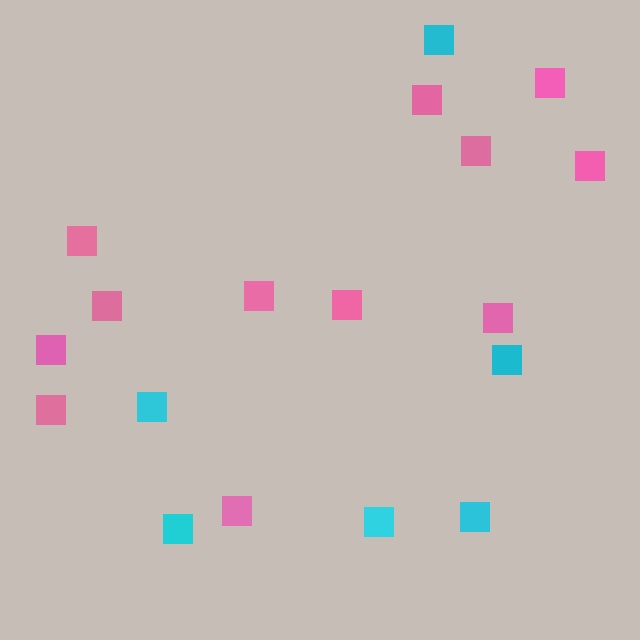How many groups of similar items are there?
There are 2 groups: one group of pink squares (12) and one group of cyan squares (6).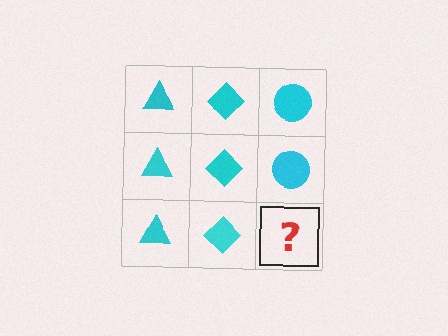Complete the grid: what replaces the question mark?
The question mark should be replaced with a cyan circle.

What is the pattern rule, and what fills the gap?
The rule is that each column has a consistent shape. The gap should be filled with a cyan circle.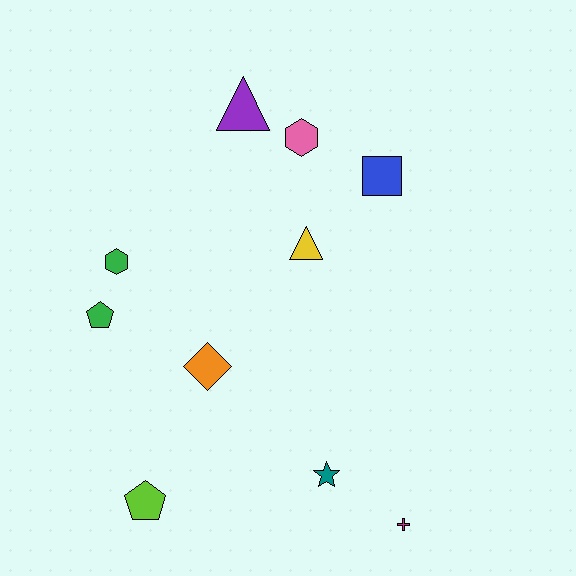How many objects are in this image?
There are 10 objects.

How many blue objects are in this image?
There is 1 blue object.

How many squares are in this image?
There is 1 square.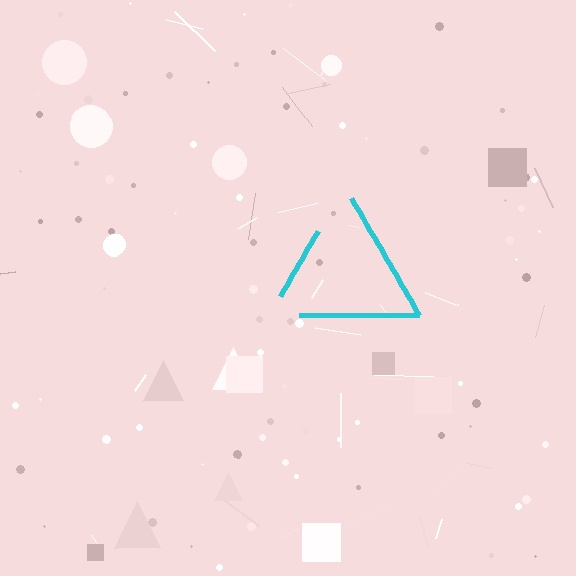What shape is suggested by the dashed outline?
The dashed outline suggests a triangle.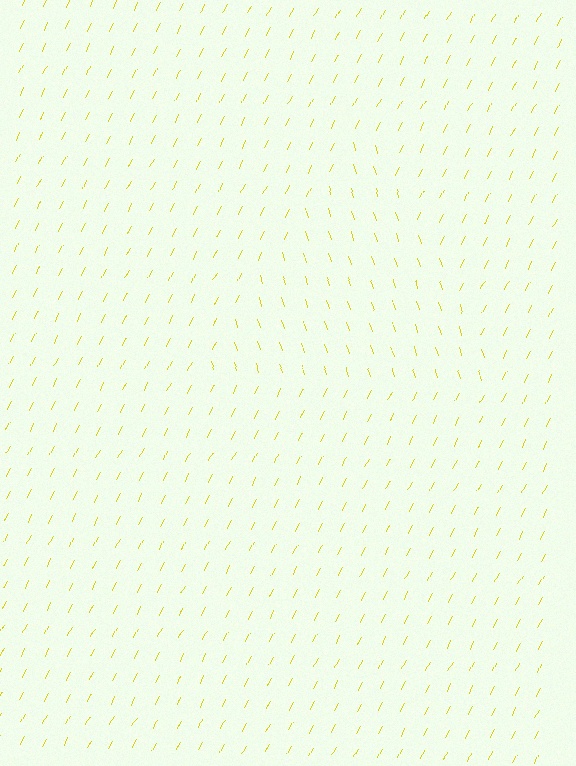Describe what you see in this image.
The image is filled with small yellow line segments. A triangle region in the image has lines oriented differently from the surrounding lines, creating a visible texture boundary.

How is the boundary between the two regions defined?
The boundary is defined purely by a change in line orientation (approximately 45 degrees difference). All lines are the same color and thickness.